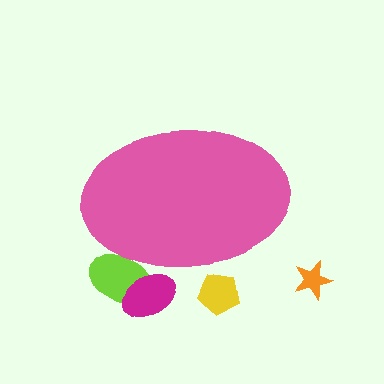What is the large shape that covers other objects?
A pink ellipse.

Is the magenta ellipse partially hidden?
Yes, the magenta ellipse is partially hidden behind the pink ellipse.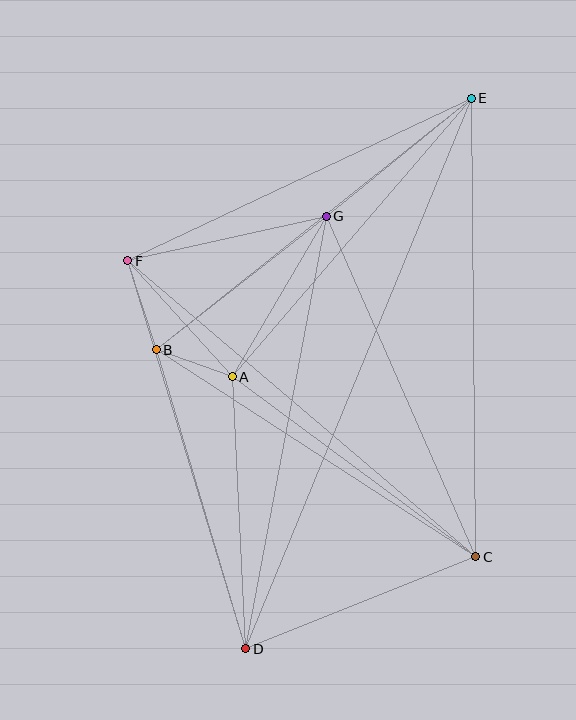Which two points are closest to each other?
Points A and B are closest to each other.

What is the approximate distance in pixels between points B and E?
The distance between B and E is approximately 403 pixels.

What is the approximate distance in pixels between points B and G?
The distance between B and G is approximately 216 pixels.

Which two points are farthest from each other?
Points D and E are farthest from each other.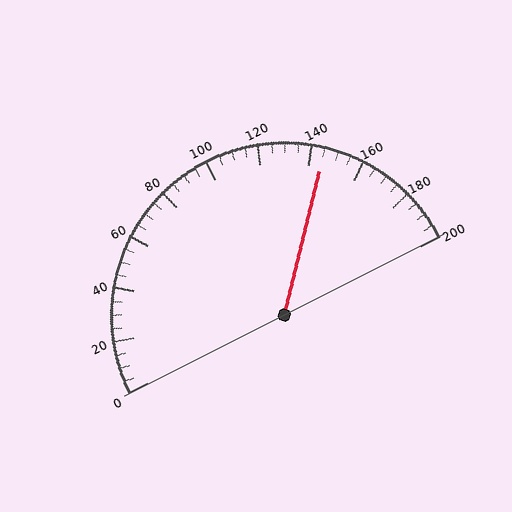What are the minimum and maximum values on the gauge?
The gauge ranges from 0 to 200.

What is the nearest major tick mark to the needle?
The nearest major tick mark is 140.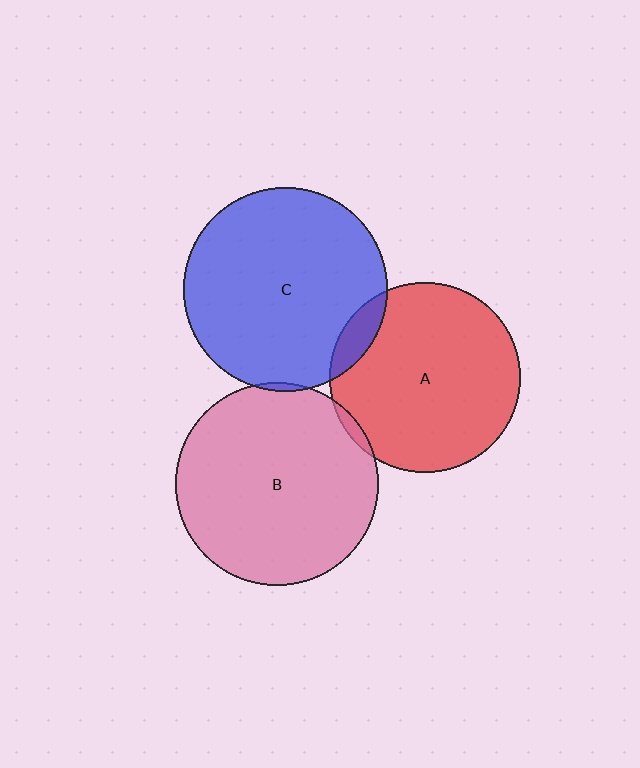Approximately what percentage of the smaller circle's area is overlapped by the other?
Approximately 5%.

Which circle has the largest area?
Circle C (blue).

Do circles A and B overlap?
Yes.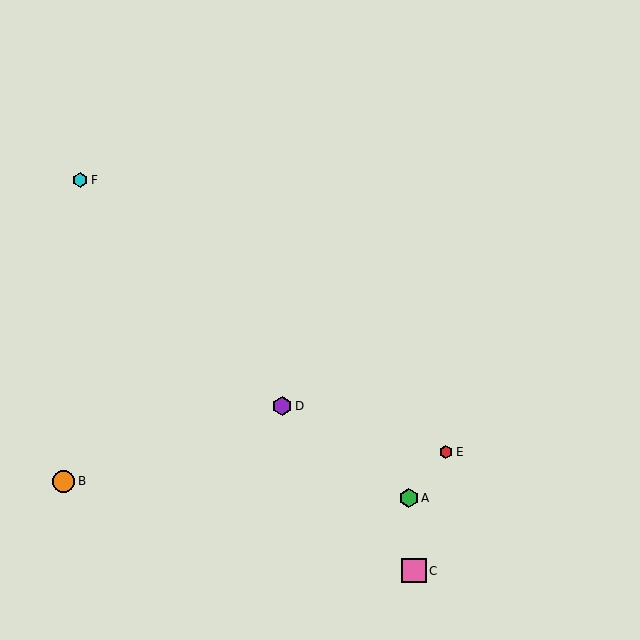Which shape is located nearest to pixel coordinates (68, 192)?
The cyan hexagon (labeled F) at (80, 180) is nearest to that location.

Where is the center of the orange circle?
The center of the orange circle is at (64, 481).